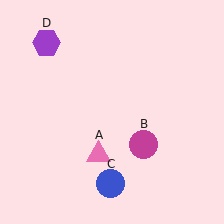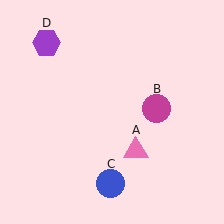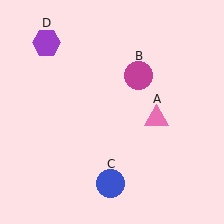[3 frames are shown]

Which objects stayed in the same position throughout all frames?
Blue circle (object C) and purple hexagon (object D) remained stationary.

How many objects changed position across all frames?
2 objects changed position: pink triangle (object A), magenta circle (object B).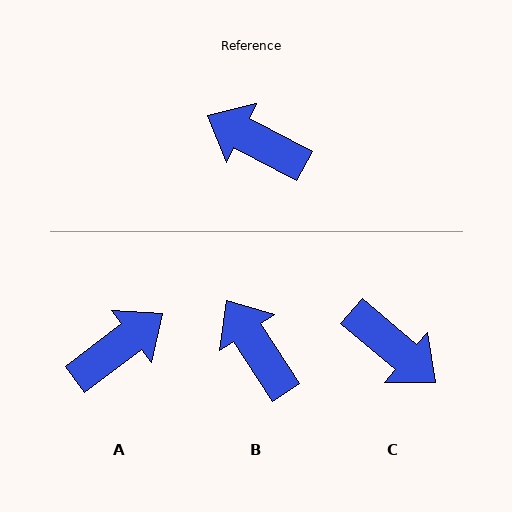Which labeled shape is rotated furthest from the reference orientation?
C, about 167 degrees away.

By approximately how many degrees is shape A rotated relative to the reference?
Approximately 115 degrees clockwise.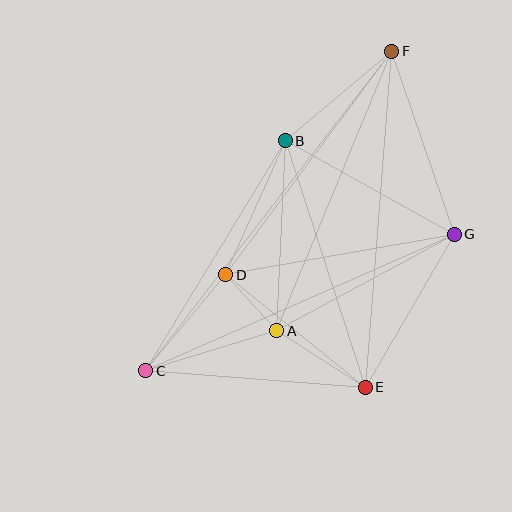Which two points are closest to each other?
Points A and D are closest to each other.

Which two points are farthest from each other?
Points C and F are farthest from each other.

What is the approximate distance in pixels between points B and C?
The distance between B and C is approximately 269 pixels.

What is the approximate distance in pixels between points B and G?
The distance between B and G is approximately 193 pixels.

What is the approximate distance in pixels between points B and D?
The distance between B and D is approximately 147 pixels.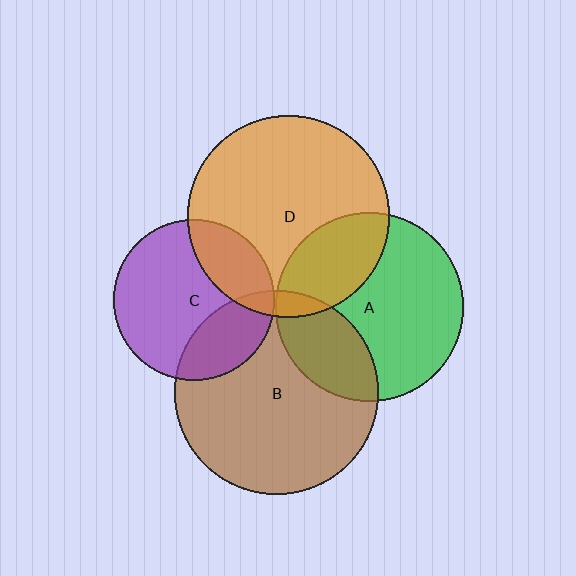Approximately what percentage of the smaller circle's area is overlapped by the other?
Approximately 5%.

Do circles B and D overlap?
Yes.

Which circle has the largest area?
Circle B (brown).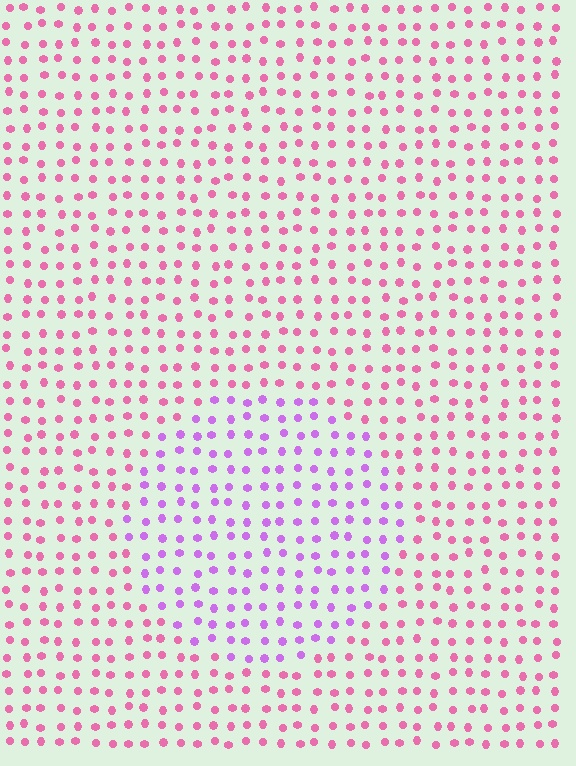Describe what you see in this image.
The image is filled with small pink elements in a uniform arrangement. A circle-shaped region is visible where the elements are tinted to a slightly different hue, forming a subtle color boundary.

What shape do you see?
I see a circle.